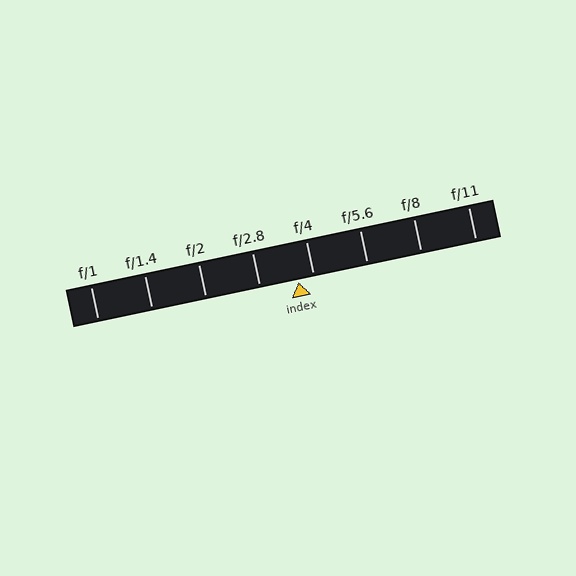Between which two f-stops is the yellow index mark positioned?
The index mark is between f/2.8 and f/4.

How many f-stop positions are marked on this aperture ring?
There are 8 f-stop positions marked.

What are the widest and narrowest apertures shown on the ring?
The widest aperture shown is f/1 and the narrowest is f/11.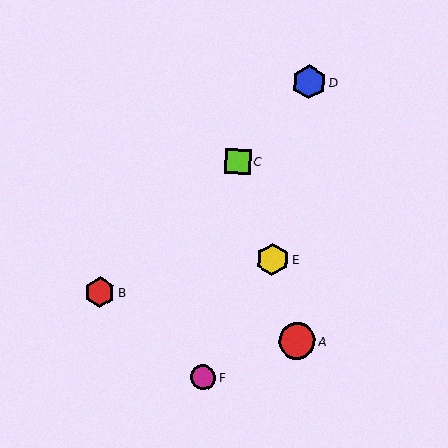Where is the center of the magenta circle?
The center of the magenta circle is at (203, 377).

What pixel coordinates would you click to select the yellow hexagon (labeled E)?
Click at (273, 259) to select the yellow hexagon E.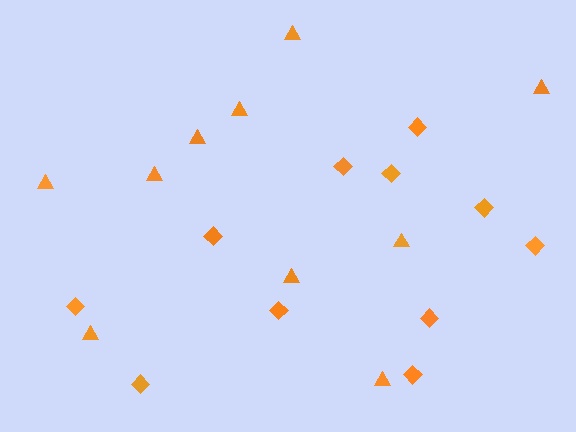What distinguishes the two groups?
There are 2 groups: one group of diamonds (11) and one group of triangles (10).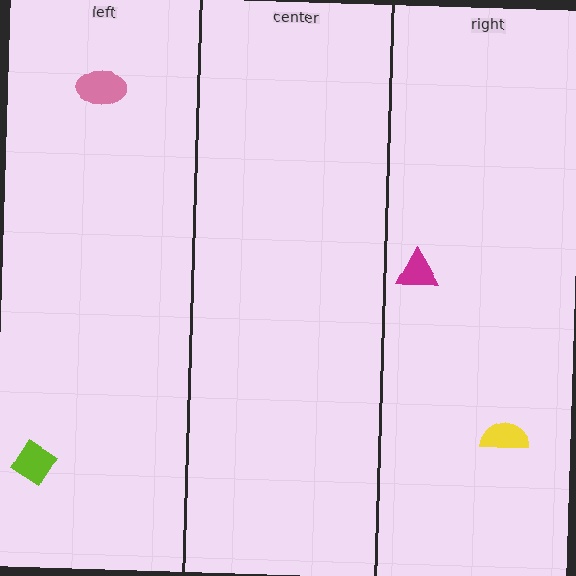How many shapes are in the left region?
2.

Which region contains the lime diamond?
The left region.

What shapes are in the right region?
The magenta triangle, the yellow semicircle.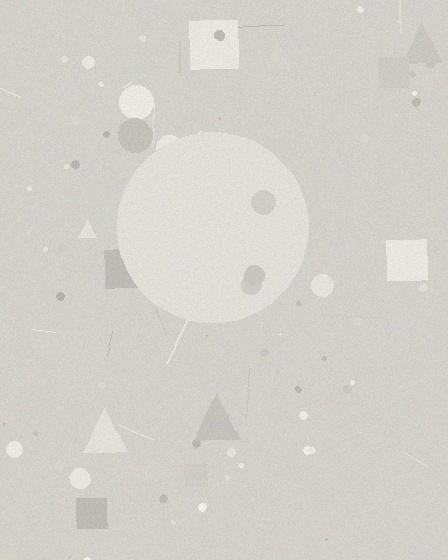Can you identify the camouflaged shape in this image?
The camouflaged shape is a circle.